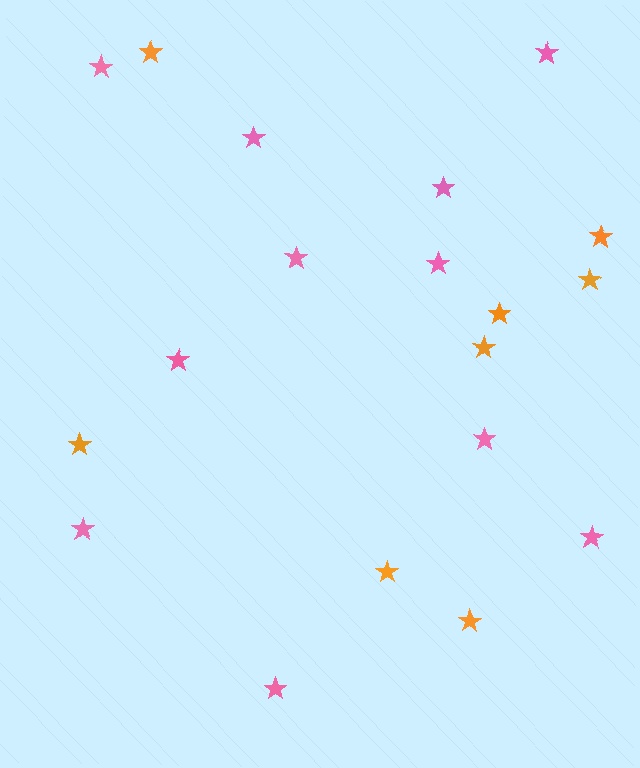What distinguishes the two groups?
There are 2 groups: one group of pink stars (11) and one group of orange stars (8).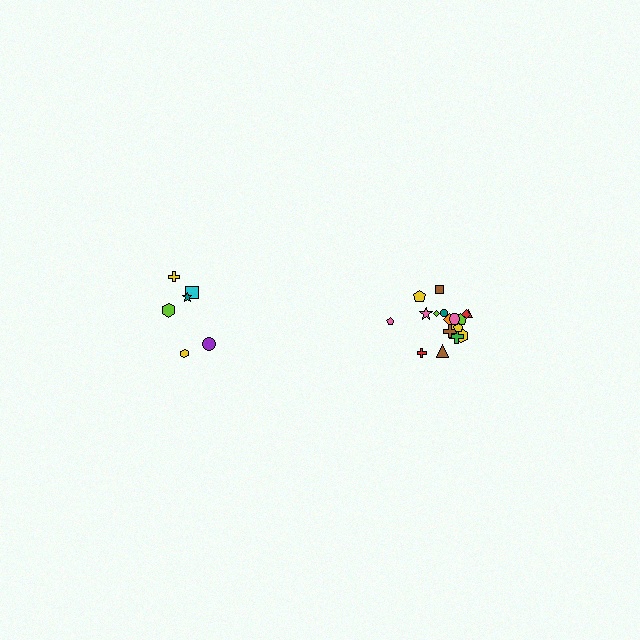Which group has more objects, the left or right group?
The right group.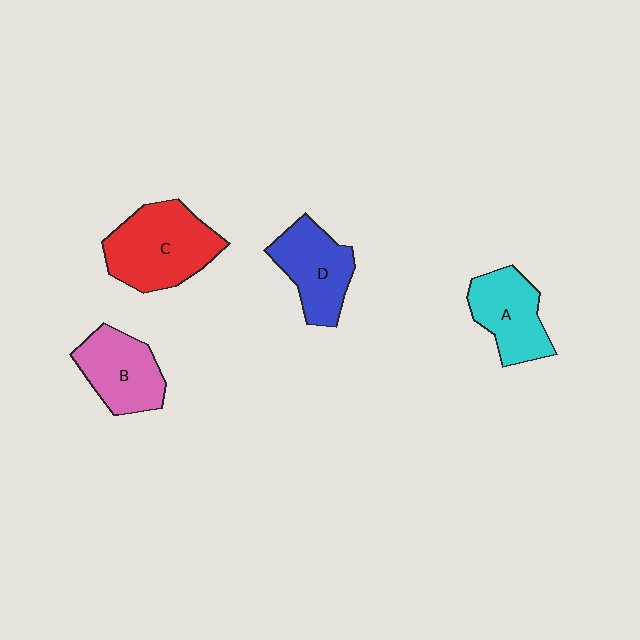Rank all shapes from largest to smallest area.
From largest to smallest: C (red), D (blue), B (pink), A (cyan).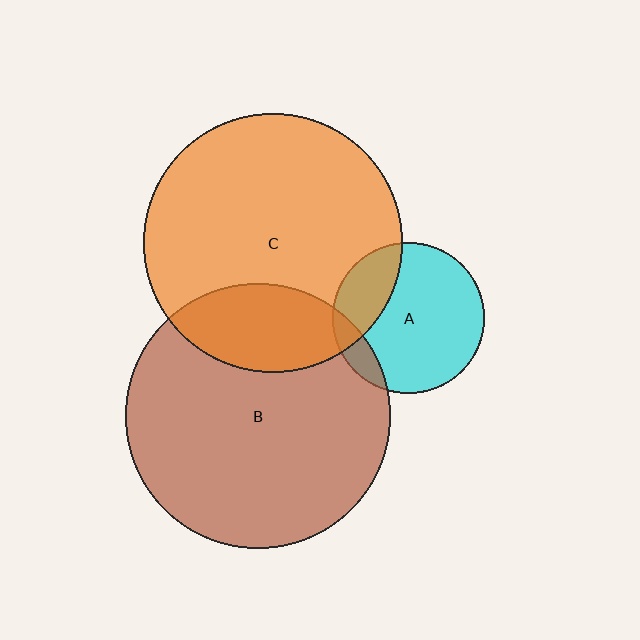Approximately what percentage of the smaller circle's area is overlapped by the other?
Approximately 25%.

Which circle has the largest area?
Circle B (brown).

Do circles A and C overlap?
Yes.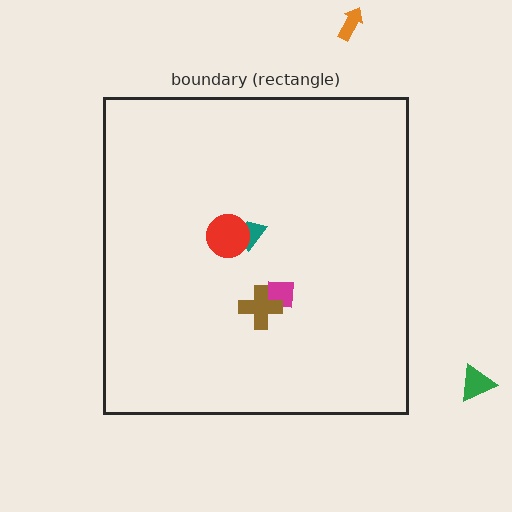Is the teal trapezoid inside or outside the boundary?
Inside.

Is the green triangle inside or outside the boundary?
Outside.